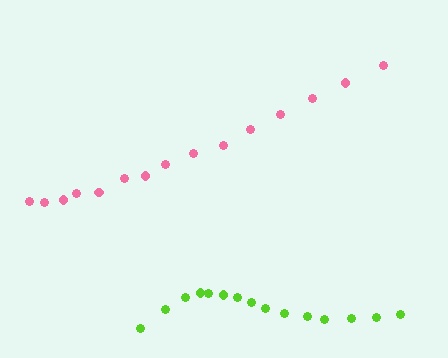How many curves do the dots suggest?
There are 2 distinct paths.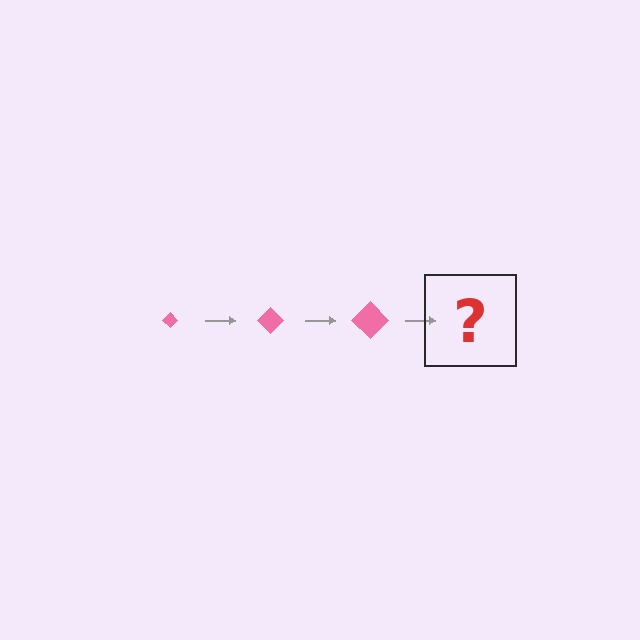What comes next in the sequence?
The next element should be a pink diamond, larger than the previous one.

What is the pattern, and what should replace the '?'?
The pattern is that the diamond gets progressively larger each step. The '?' should be a pink diamond, larger than the previous one.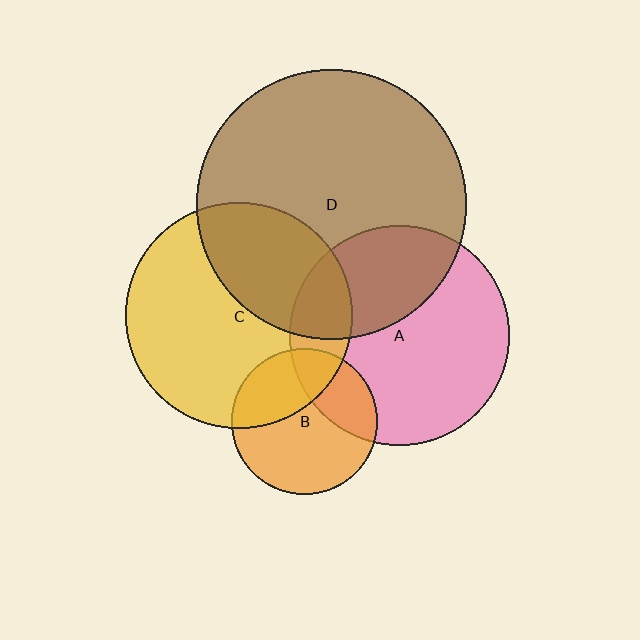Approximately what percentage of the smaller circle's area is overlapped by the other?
Approximately 30%.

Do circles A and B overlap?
Yes.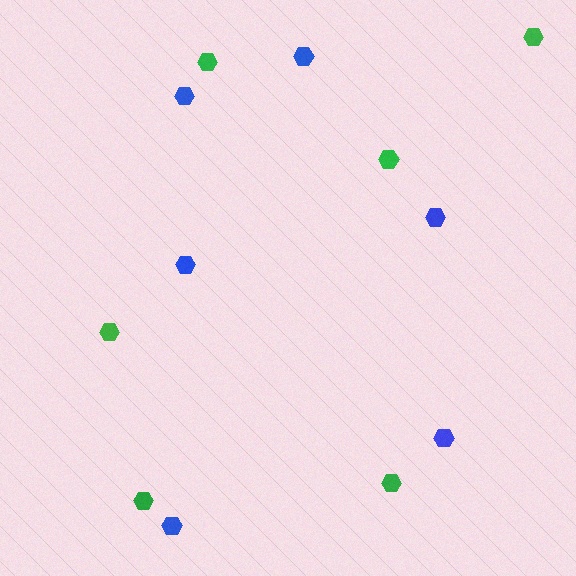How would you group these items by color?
There are 2 groups: one group of green hexagons (6) and one group of blue hexagons (6).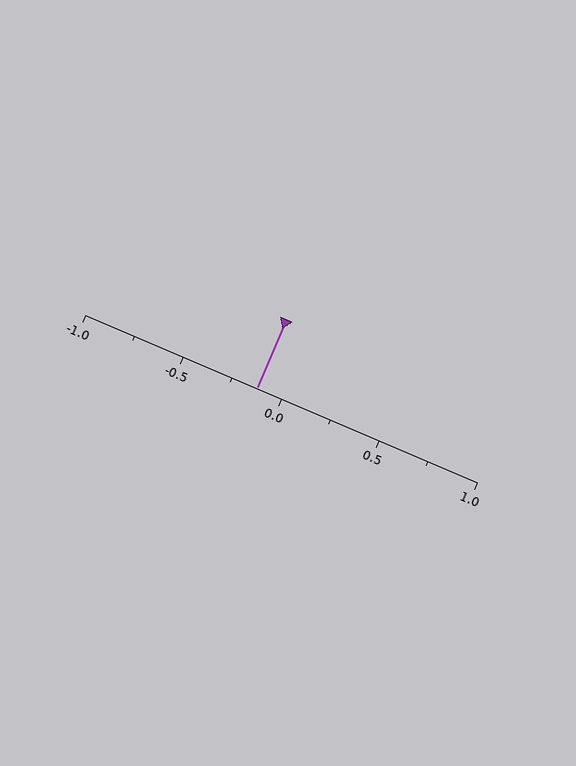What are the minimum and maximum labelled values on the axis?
The axis runs from -1.0 to 1.0.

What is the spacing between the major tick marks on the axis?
The major ticks are spaced 0.5 apart.